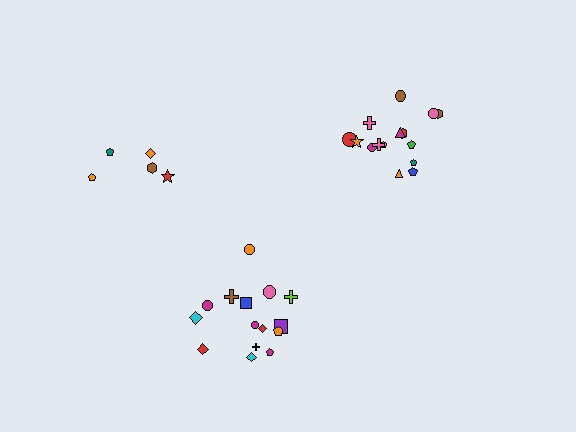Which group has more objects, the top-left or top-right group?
The top-right group.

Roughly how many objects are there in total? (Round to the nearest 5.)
Roughly 35 objects in total.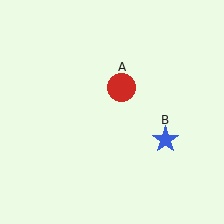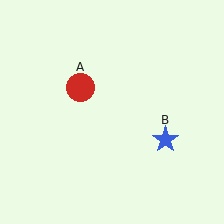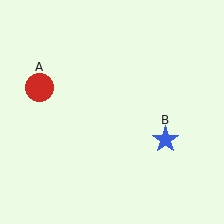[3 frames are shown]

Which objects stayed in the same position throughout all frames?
Blue star (object B) remained stationary.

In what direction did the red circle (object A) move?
The red circle (object A) moved left.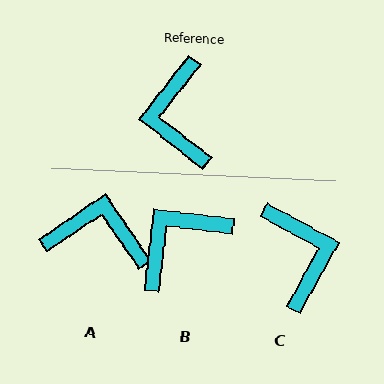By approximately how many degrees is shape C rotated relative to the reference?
Approximately 170 degrees clockwise.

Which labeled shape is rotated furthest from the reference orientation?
C, about 170 degrees away.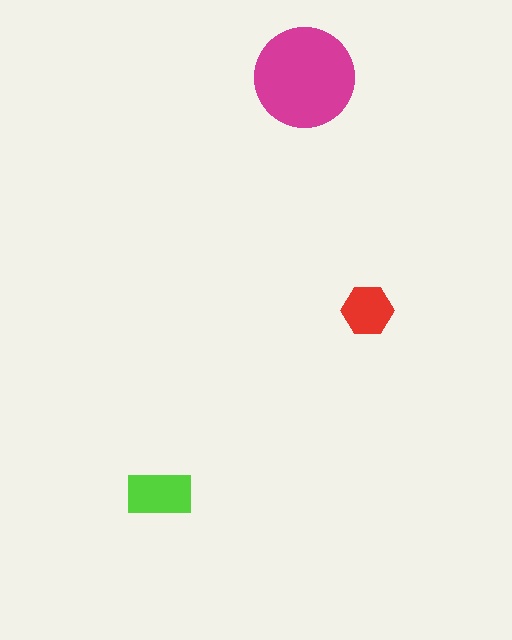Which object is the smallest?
The red hexagon.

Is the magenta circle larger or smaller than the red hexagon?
Larger.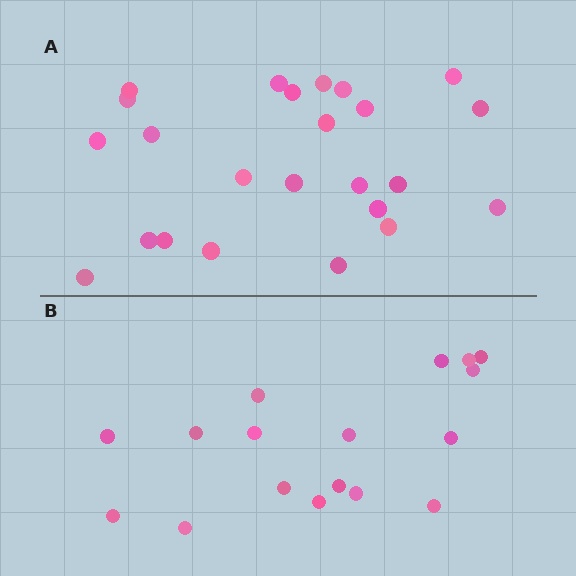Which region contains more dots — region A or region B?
Region A (the top region) has more dots.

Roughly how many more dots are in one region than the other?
Region A has roughly 8 or so more dots than region B.